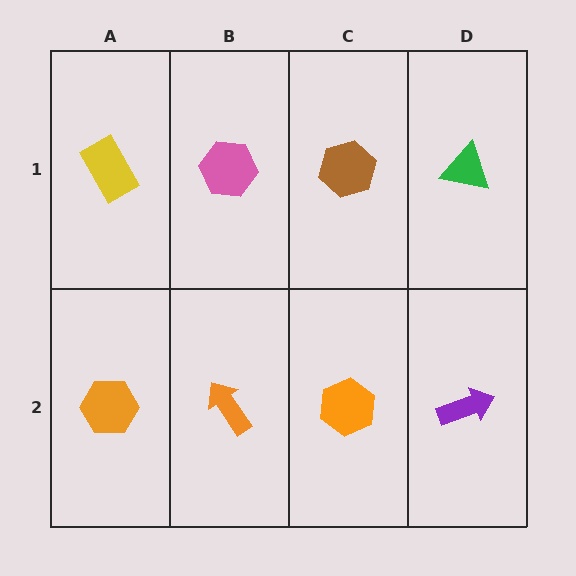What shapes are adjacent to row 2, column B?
A pink hexagon (row 1, column B), an orange hexagon (row 2, column A), an orange hexagon (row 2, column C).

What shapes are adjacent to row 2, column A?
A yellow rectangle (row 1, column A), an orange arrow (row 2, column B).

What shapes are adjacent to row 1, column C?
An orange hexagon (row 2, column C), a pink hexagon (row 1, column B), a green triangle (row 1, column D).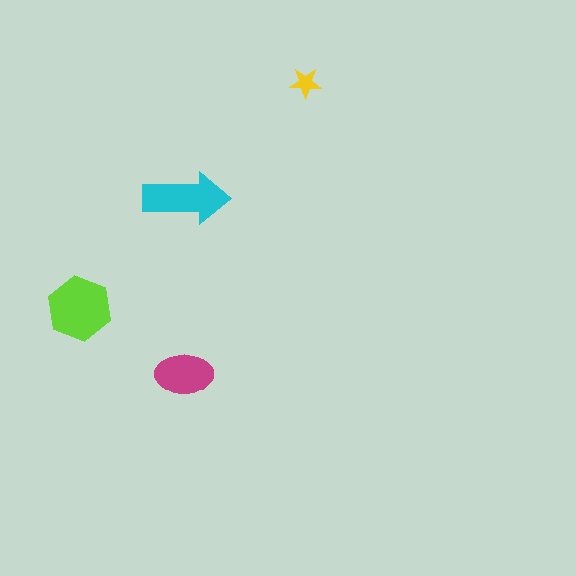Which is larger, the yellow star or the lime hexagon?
The lime hexagon.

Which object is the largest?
The lime hexagon.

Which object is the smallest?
The yellow star.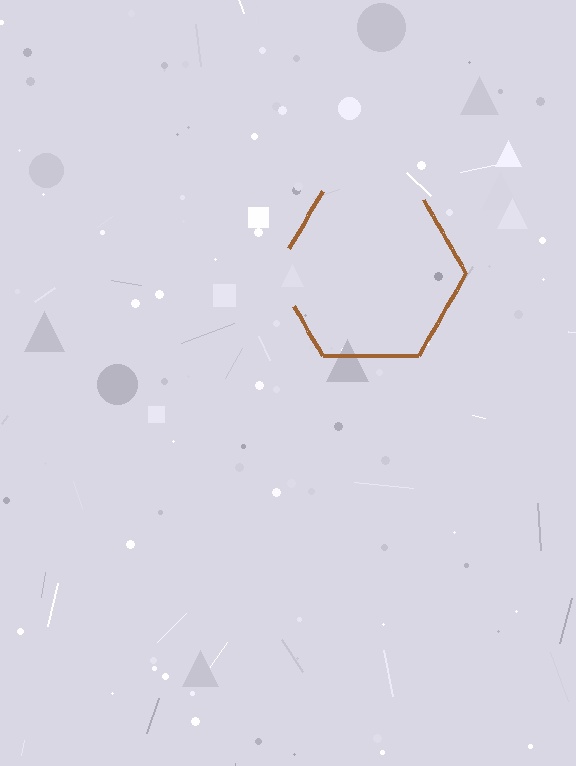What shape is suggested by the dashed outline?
The dashed outline suggests a hexagon.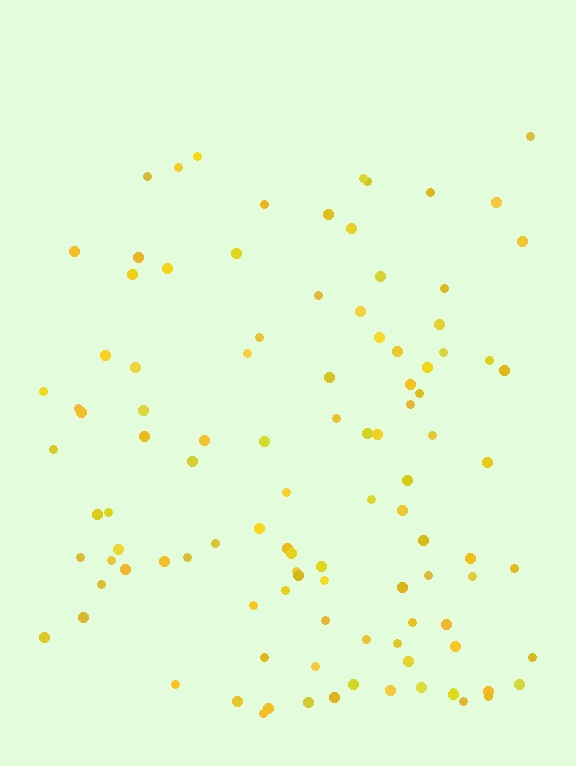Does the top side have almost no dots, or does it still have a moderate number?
Still a moderate number, just noticeably fewer than the bottom.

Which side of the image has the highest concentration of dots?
The bottom.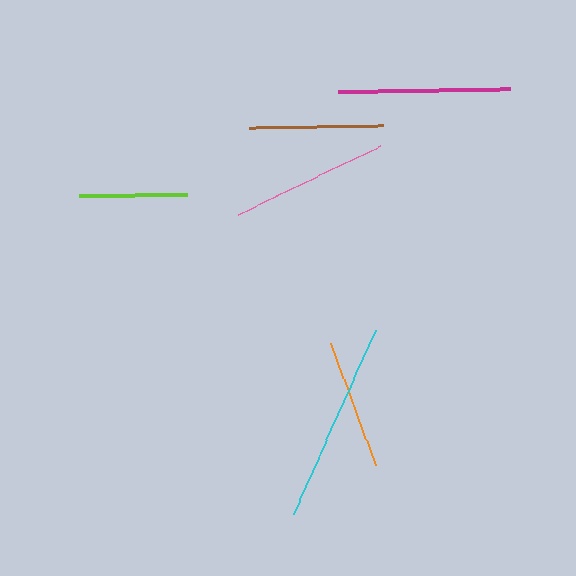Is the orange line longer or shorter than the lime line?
The orange line is longer than the lime line.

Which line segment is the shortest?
The lime line is the shortest at approximately 108 pixels.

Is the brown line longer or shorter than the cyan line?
The cyan line is longer than the brown line.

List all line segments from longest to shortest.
From longest to shortest: cyan, magenta, pink, brown, orange, lime.